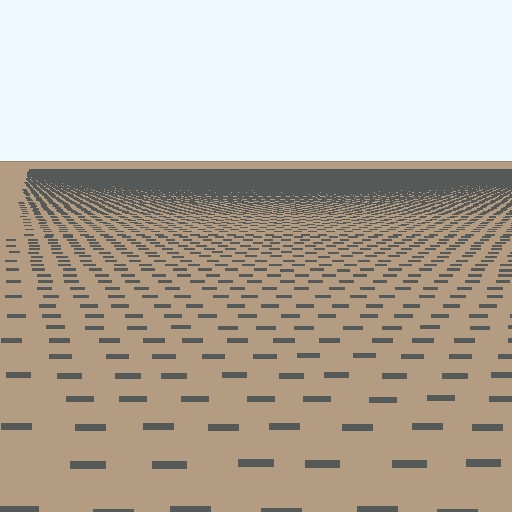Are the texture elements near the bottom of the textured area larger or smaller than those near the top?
Larger. Near the bottom, elements are closer to the viewer and appear at a bigger on-screen size.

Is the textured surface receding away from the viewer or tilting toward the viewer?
The surface is receding away from the viewer. Texture elements get smaller and denser toward the top.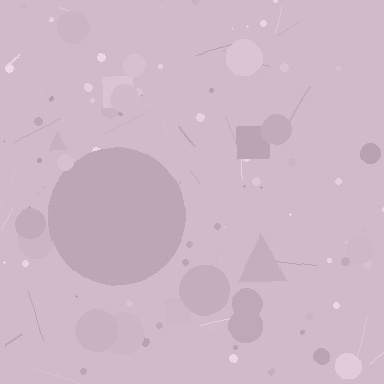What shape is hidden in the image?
A circle is hidden in the image.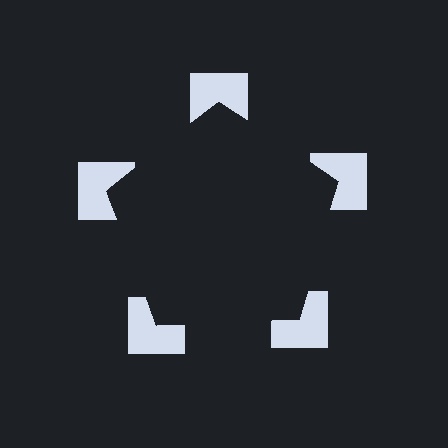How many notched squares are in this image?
There are 5 — one at each vertex of the illusory pentagon.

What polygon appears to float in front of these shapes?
An illusory pentagon — its edges are inferred from the aligned wedge cuts in the notched squares, not physically drawn.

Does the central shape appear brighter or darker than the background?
It typically appears slightly darker than the background, even though no actual brightness change is drawn.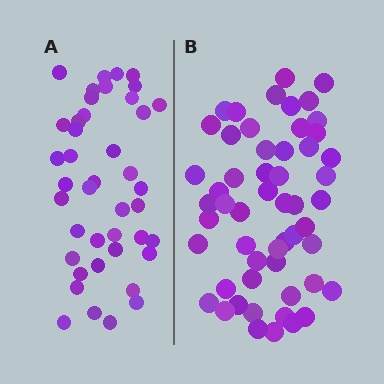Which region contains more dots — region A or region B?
Region B (the right region) has more dots.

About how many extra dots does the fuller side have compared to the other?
Region B has roughly 12 or so more dots than region A.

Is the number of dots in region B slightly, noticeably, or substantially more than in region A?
Region B has noticeably more, but not dramatically so. The ratio is roughly 1.3 to 1.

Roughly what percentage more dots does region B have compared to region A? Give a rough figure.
About 30% more.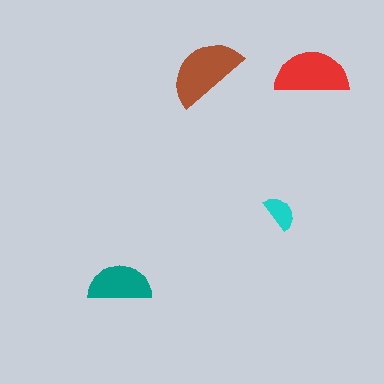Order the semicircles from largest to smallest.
the brown one, the red one, the teal one, the cyan one.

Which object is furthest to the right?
The red semicircle is rightmost.